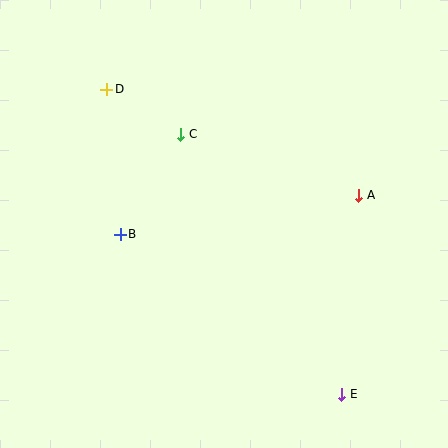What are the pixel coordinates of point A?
Point A is at (359, 195).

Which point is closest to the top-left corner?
Point D is closest to the top-left corner.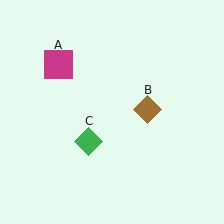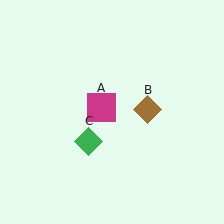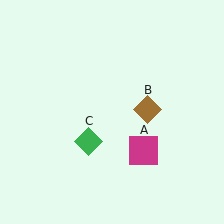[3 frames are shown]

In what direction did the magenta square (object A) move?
The magenta square (object A) moved down and to the right.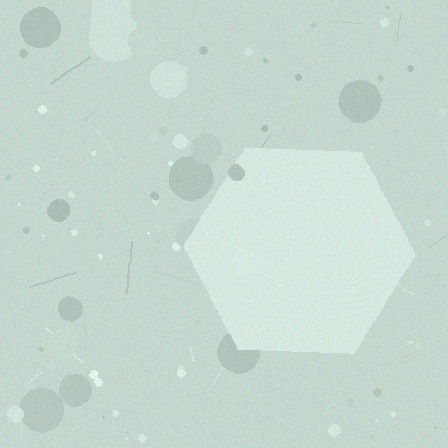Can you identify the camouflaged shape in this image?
The camouflaged shape is a hexagon.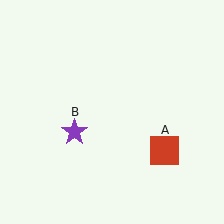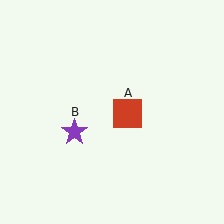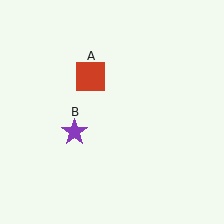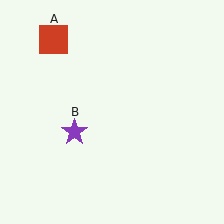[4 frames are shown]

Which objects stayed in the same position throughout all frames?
Purple star (object B) remained stationary.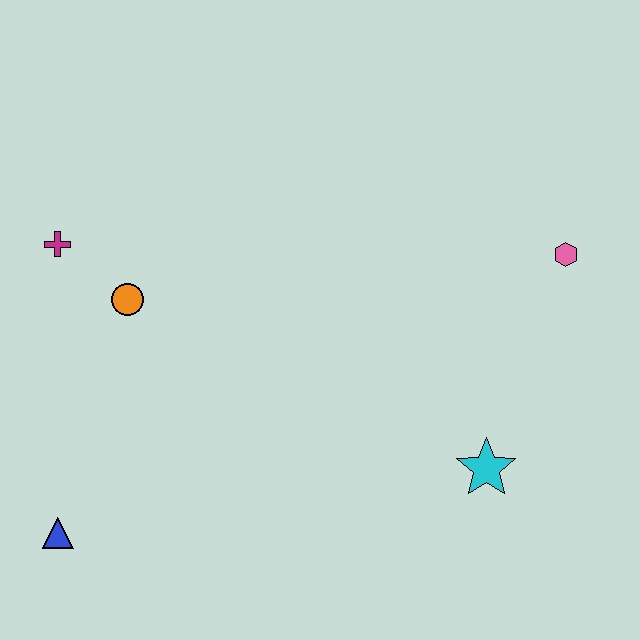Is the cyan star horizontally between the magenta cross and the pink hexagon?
Yes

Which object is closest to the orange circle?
The magenta cross is closest to the orange circle.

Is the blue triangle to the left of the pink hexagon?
Yes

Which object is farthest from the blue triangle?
The pink hexagon is farthest from the blue triangle.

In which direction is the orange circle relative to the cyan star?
The orange circle is to the left of the cyan star.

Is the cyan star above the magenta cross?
No